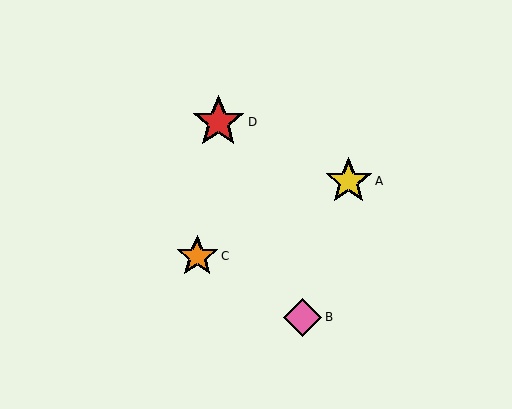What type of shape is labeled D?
Shape D is a red star.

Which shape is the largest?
The red star (labeled D) is the largest.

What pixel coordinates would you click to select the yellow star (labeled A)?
Click at (349, 181) to select the yellow star A.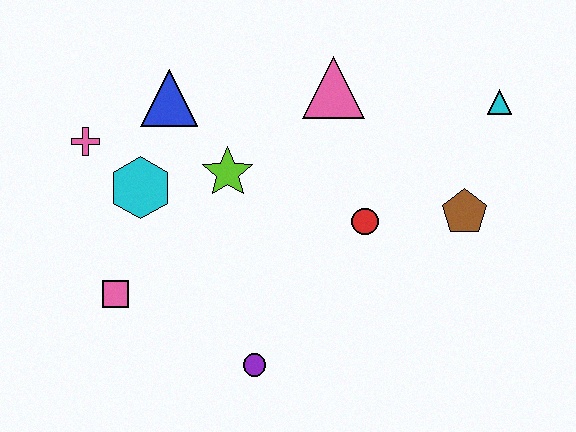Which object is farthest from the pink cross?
The cyan triangle is farthest from the pink cross.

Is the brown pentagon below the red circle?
No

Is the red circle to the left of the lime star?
No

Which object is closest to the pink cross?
The cyan hexagon is closest to the pink cross.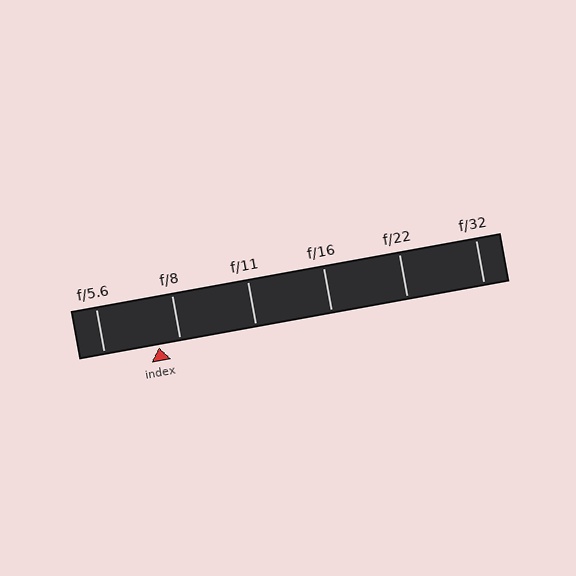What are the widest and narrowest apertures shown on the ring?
The widest aperture shown is f/5.6 and the narrowest is f/32.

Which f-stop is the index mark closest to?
The index mark is closest to f/8.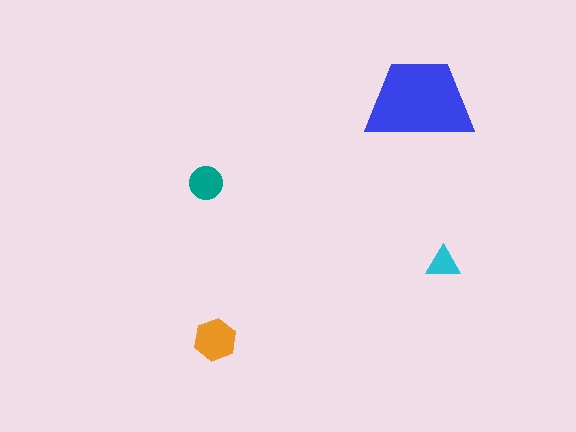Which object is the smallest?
The cyan triangle.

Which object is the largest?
The blue trapezoid.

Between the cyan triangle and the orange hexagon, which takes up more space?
The orange hexagon.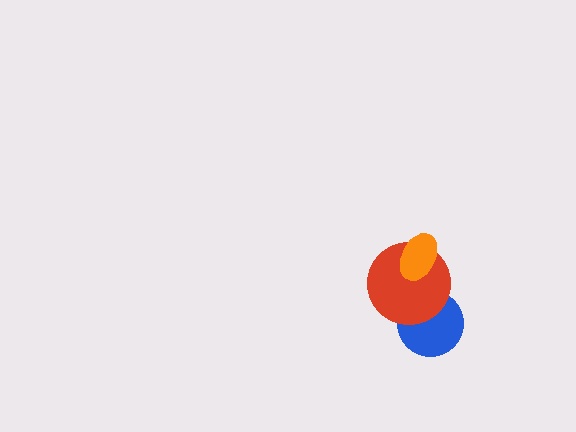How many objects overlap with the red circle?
2 objects overlap with the red circle.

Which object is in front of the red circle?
The orange ellipse is in front of the red circle.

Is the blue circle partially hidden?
Yes, it is partially covered by another shape.